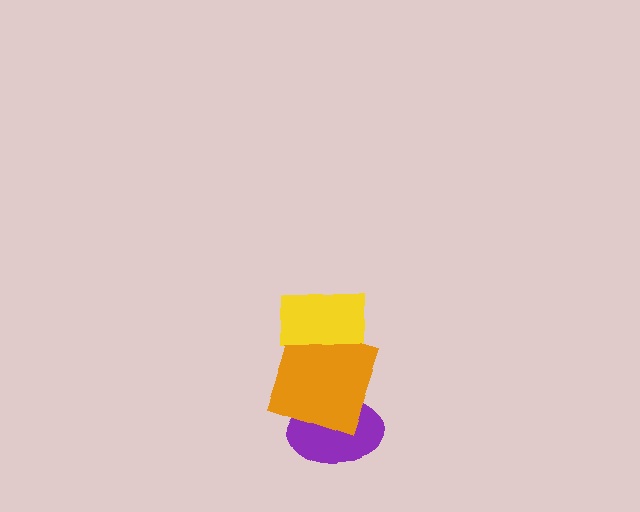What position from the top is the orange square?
The orange square is 2nd from the top.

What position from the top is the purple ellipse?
The purple ellipse is 3rd from the top.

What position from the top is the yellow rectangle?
The yellow rectangle is 1st from the top.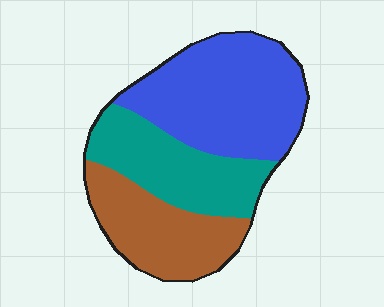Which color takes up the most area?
Blue, at roughly 45%.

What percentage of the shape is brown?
Brown covers 27% of the shape.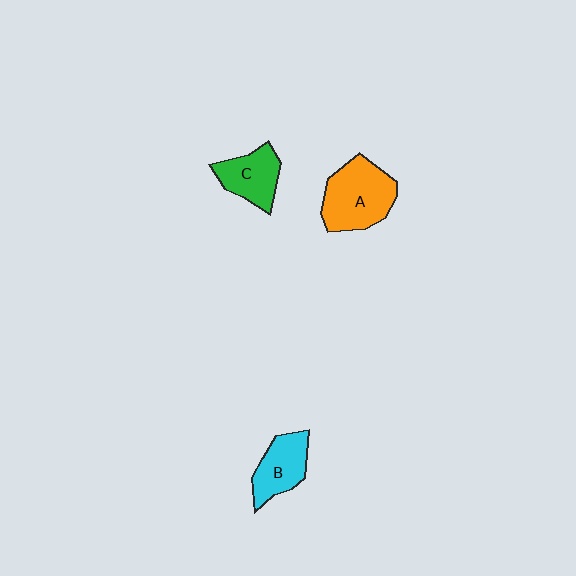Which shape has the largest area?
Shape A (orange).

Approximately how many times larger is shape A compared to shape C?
Approximately 1.5 times.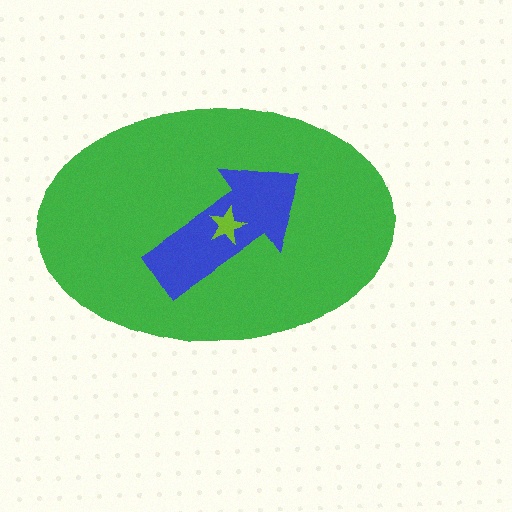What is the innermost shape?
The lime star.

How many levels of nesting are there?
3.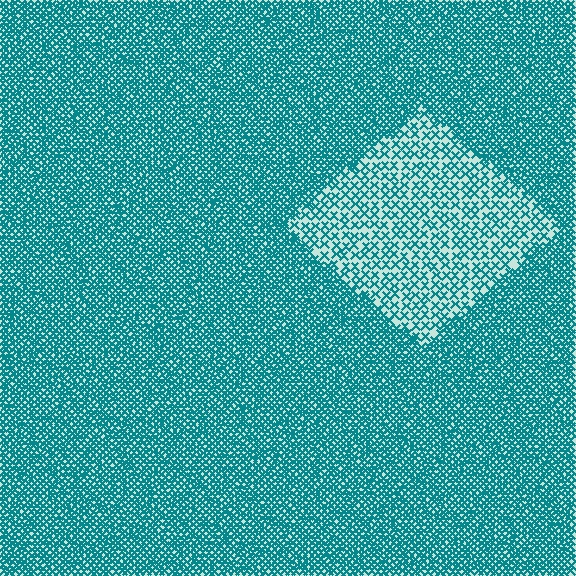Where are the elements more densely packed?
The elements are more densely packed outside the diamond boundary.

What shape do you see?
I see a diamond.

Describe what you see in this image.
The image contains small teal elements arranged at two different densities. A diamond-shaped region is visible where the elements are less densely packed than the surrounding area.